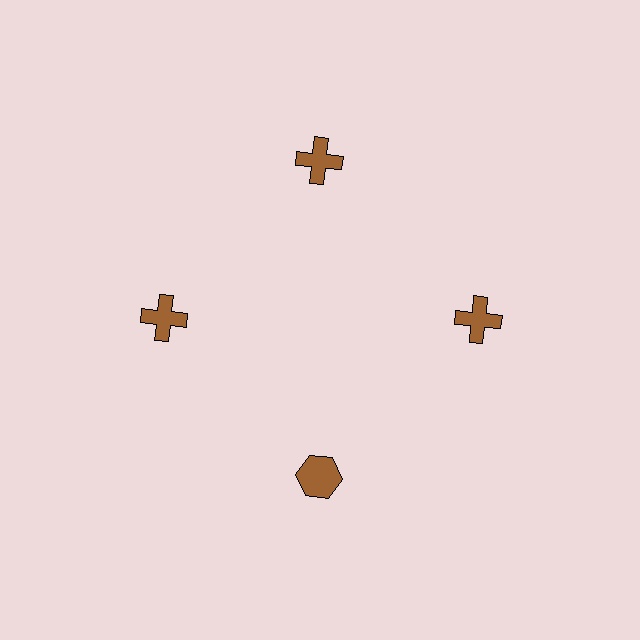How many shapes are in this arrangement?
There are 4 shapes arranged in a ring pattern.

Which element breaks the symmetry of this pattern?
The brown hexagon at roughly the 6 o'clock position breaks the symmetry. All other shapes are brown crosses.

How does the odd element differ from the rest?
It has a different shape: hexagon instead of cross.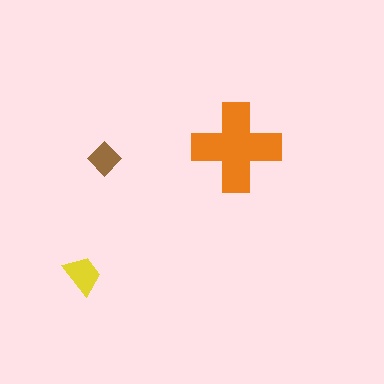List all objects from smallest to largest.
The brown diamond, the yellow trapezoid, the orange cross.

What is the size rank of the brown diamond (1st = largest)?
3rd.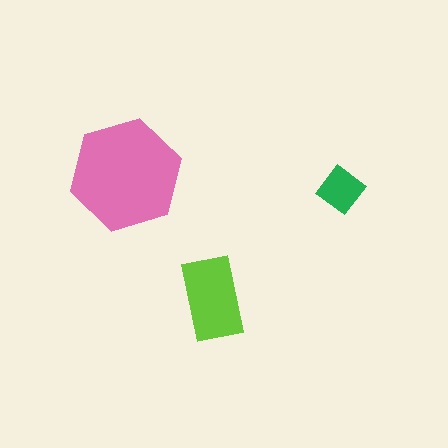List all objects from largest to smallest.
The pink hexagon, the lime rectangle, the green diamond.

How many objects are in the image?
There are 3 objects in the image.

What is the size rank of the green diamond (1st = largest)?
3rd.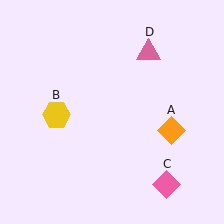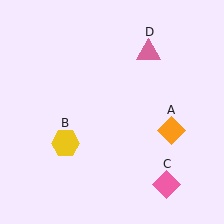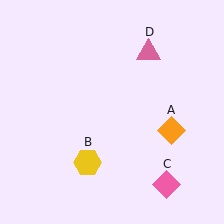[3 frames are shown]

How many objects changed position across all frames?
1 object changed position: yellow hexagon (object B).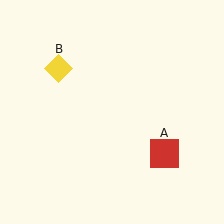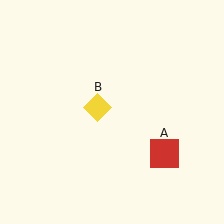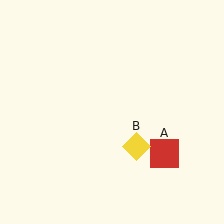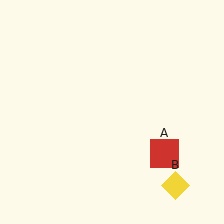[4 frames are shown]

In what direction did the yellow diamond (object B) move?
The yellow diamond (object B) moved down and to the right.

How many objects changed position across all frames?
1 object changed position: yellow diamond (object B).